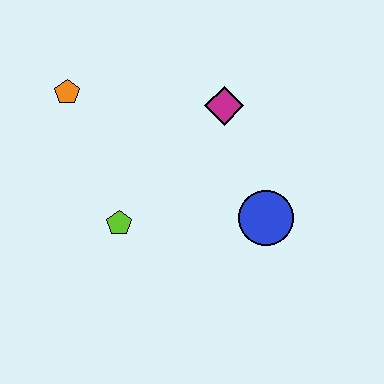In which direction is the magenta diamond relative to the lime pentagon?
The magenta diamond is above the lime pentagon.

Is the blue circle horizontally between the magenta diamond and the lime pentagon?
No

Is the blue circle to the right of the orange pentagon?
Yes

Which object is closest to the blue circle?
The magenta diamond is closest to the blue circle.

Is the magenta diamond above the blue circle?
Yes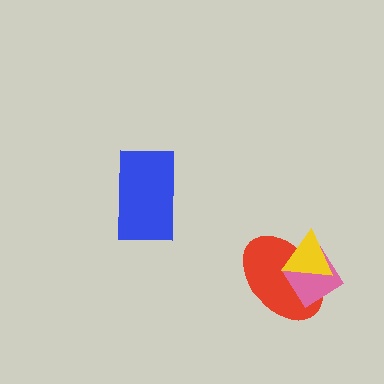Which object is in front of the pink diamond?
The yellow triangle is in front of the pink diamond.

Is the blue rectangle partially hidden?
No, no other shape covers it.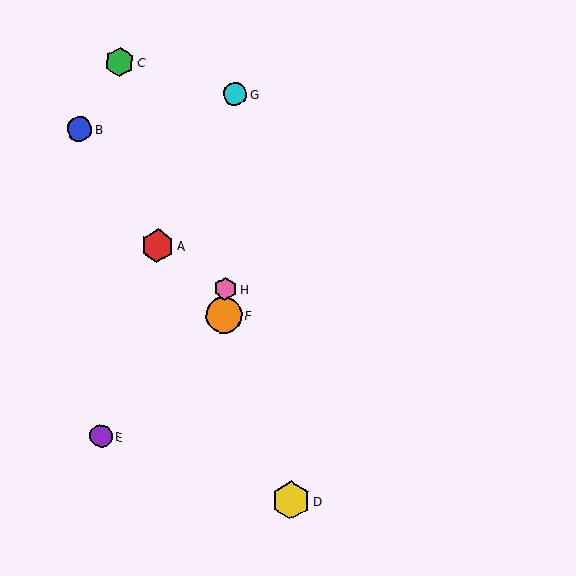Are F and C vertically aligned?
No, F is at x≈224 and C is at x≈120.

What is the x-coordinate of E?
Object E is at x≈101.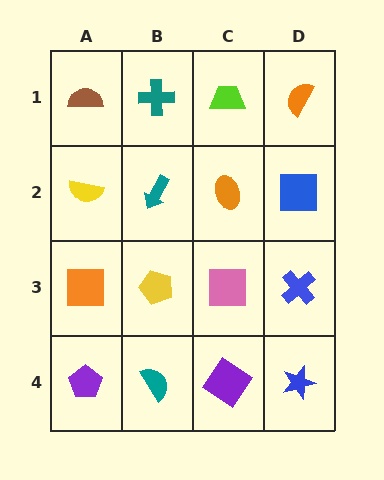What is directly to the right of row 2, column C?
A blue square.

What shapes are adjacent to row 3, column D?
A blue square (row 2, column D), a blue star (row 4, column D), a pink square (row 3, column C).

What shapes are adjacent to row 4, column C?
A pink square (row 3, column C), a teal semicircle (row 4, column B), a blue star (row 4, column D).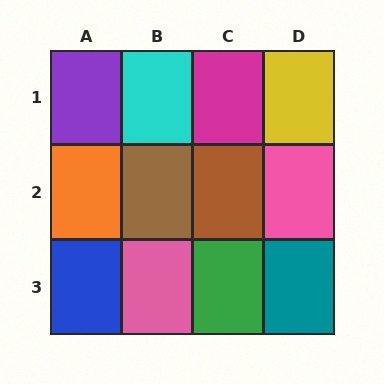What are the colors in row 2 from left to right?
Orange, brown, brown, pink.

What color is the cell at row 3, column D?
Teal.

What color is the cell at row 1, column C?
Magenta.